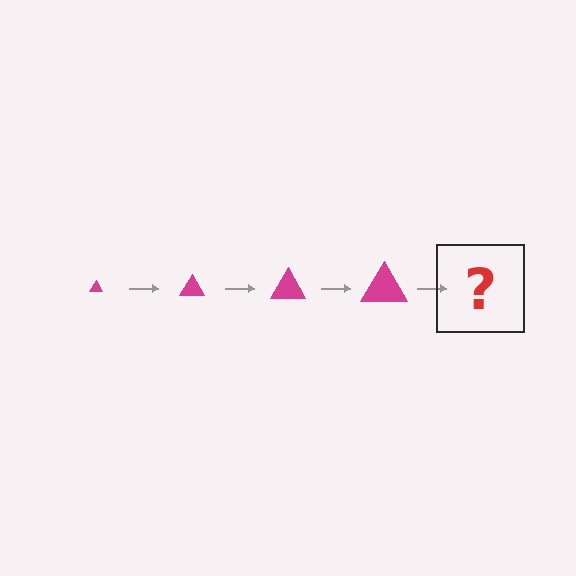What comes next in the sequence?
The next element should be a magenta triangle, larger than the previous one.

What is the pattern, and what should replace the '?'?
The pattern is that the triangle gets progressively larger each step. The '?' should be a magenta triangle, larger than the previous one.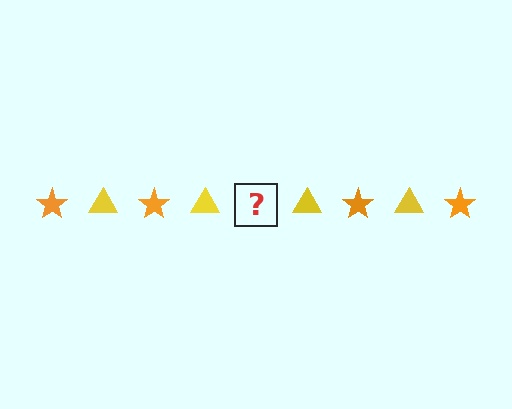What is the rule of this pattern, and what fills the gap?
The rule is that the pattern alternates between orange star and yellow triangle. The gap should be filled with an orange star.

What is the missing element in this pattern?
The missing element is an orange star.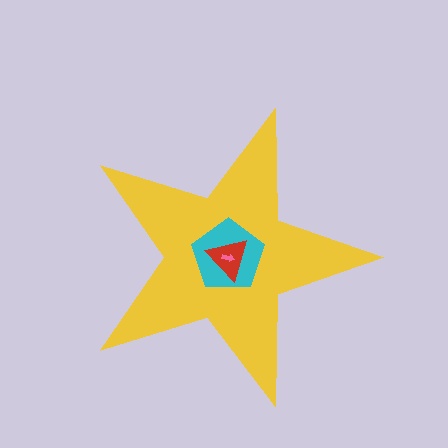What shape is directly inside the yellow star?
The cyan pentagon.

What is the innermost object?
The pink arrow.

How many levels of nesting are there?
4.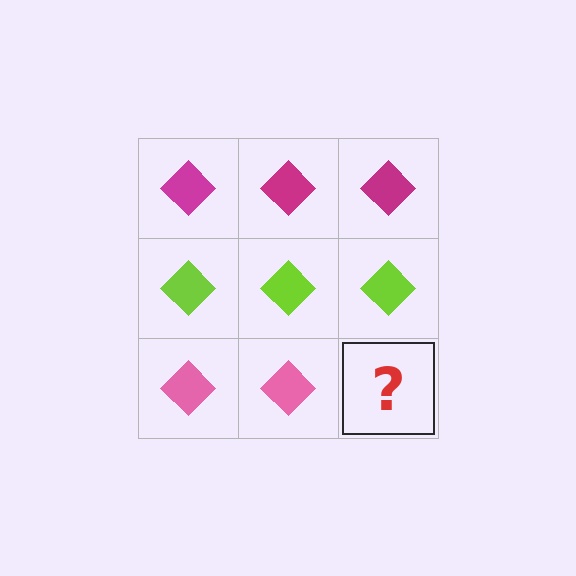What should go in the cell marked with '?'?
The missing cell should contain a pink diamond.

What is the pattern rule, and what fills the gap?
The rule is that each row has a consistent color. The gap should be filled with a pink diamond.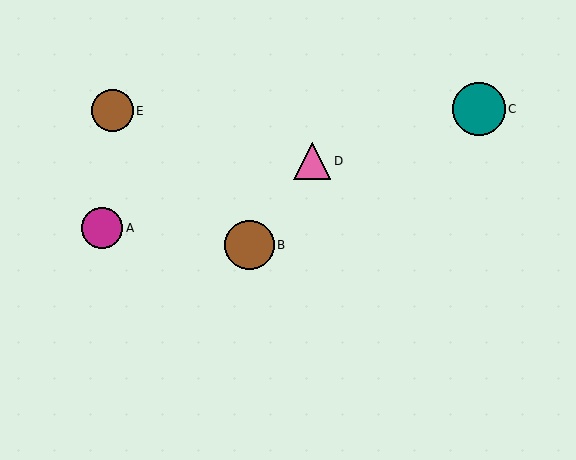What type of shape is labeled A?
Shape A is a magenta circle.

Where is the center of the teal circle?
The center of the teal circle is at (479, 109).